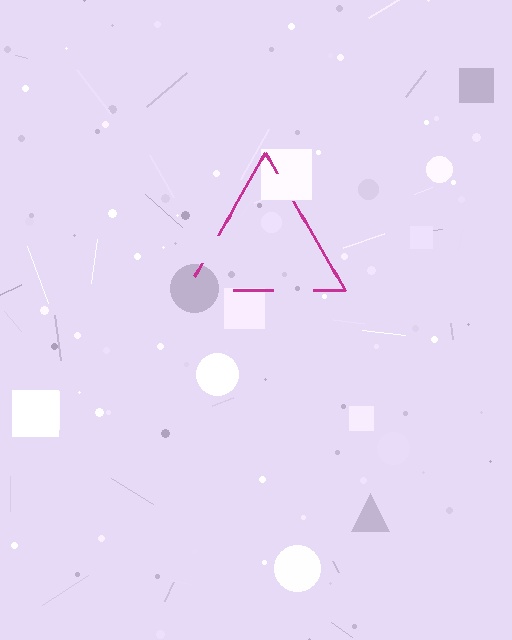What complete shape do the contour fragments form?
The contour fragments form a triangle.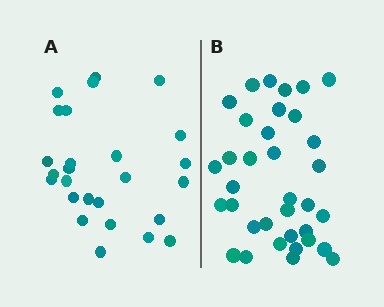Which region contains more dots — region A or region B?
Region B (the right region) has more dots.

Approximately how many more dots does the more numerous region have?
Region B has roughly 8 or so more dots than region A.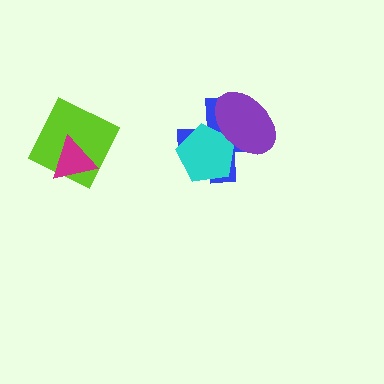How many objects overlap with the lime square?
1 object overlaps with the lime square.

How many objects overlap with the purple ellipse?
2 objects overlap with the purple ellipse.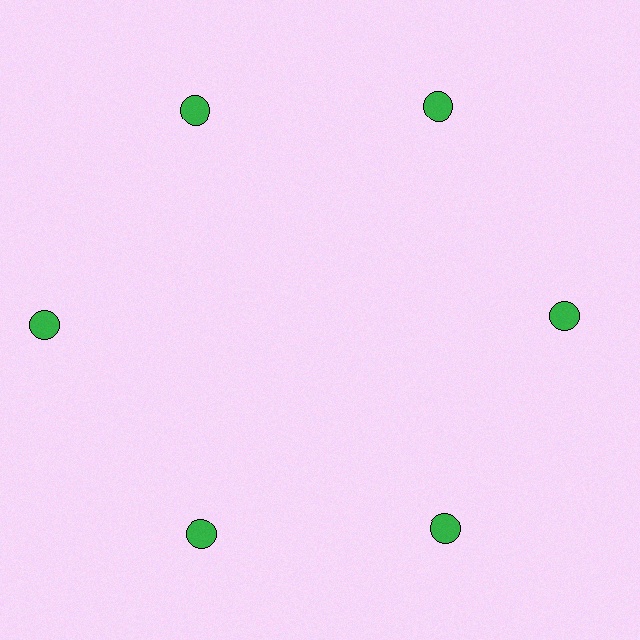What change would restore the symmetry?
The symmetry would be restored by moving it inward, back onto the ring so that all 6 circles sit at equal angles and equal distance from the center.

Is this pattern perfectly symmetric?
No. The 6 green circles are arranged in a ring, but one element near the 9 o'clock position is pushed outward from the center, breaking the 6-fold rotational symmetry.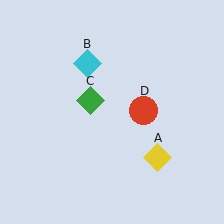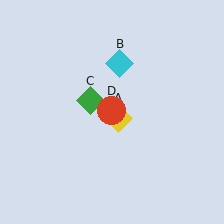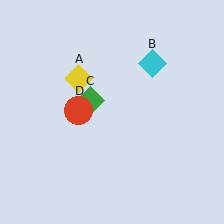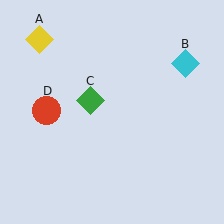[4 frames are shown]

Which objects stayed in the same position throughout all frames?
Green diamond (object C) remained stationary.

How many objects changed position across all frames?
3 objects changed position: yellow diamond (object A), cyan diamond (object B), red circle (object D).